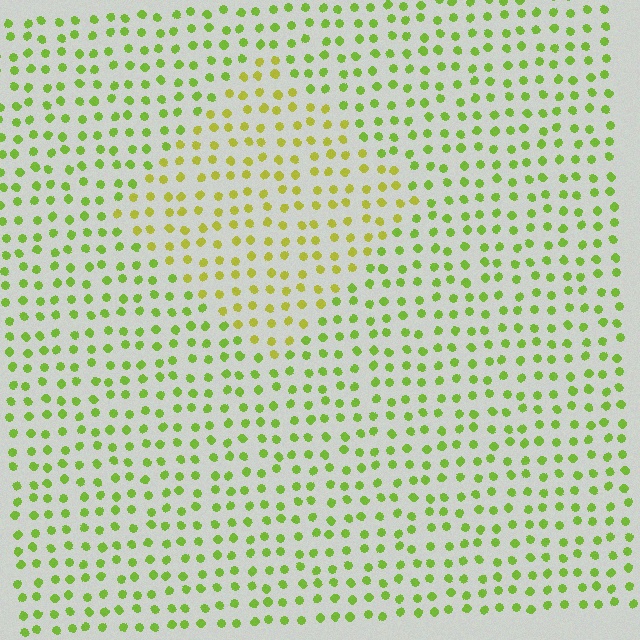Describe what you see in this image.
The image is filled with small lime elements in a uniform arrangement. A diamond-shaped region is visible where the elements are tinted to a slightly different hue, forming a subtle color boundary.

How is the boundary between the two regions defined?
The boundary is defined purely by a slight shift in hue (about 27 degrees). Spacing, size, and orientation are identical on both sides.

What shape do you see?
I see a diamond.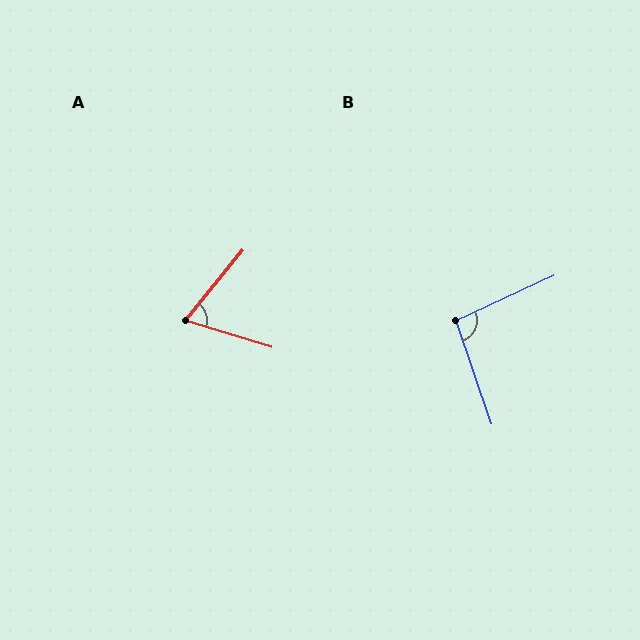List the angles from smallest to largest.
A (67°), B (96°).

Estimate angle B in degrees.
Approximately 96 degrees.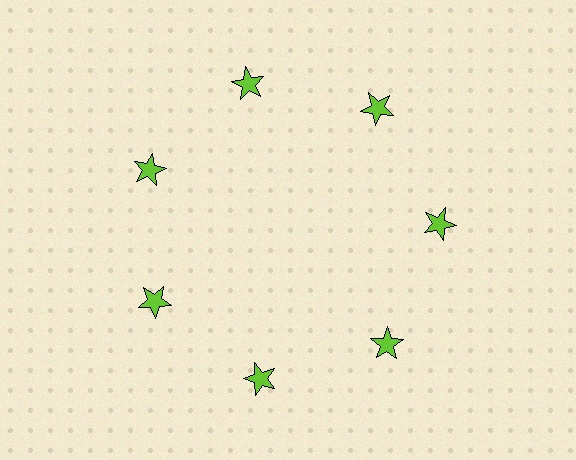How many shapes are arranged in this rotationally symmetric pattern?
There are 7 shapes, arranged in 7 groups of 1.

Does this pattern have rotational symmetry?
Yes, this pattern has 7-fold rotational symmetry. It looks the same after rotating 51 degrees around the center.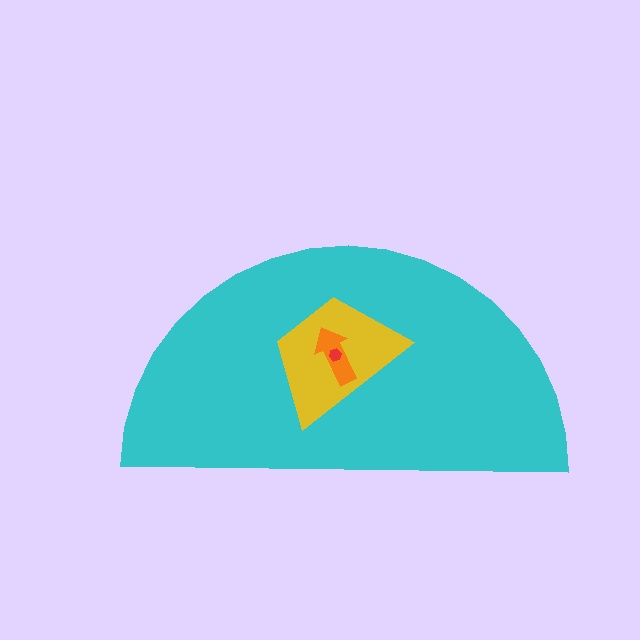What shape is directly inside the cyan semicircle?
The yellow trapezoid.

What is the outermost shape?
The cyan semicircle.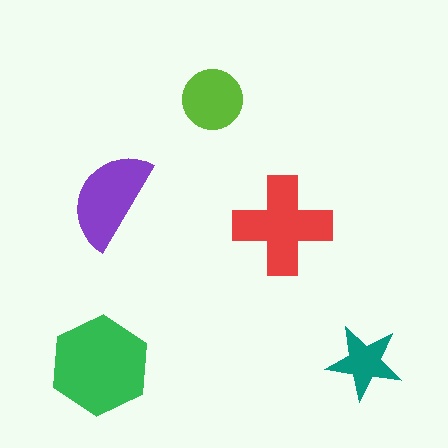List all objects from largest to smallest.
The green hexagon, the red cross, the purple semicircle, the lime circle, the teal star.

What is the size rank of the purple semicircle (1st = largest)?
3rd.